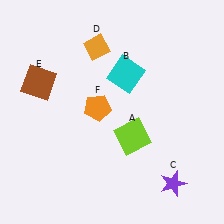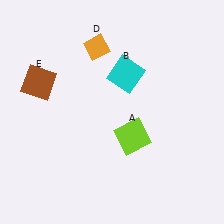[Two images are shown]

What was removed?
The purple star (C), the orange pentagon (F) were removed in Image 2.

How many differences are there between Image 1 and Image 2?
There are 2 differences between the two images.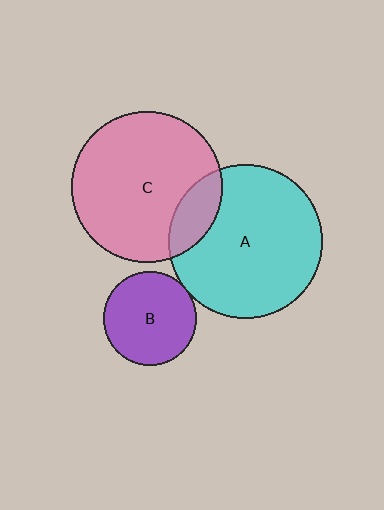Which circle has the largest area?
Circle A (cyan).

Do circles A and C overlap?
Yes.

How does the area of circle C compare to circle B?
Approximately 2.6 times.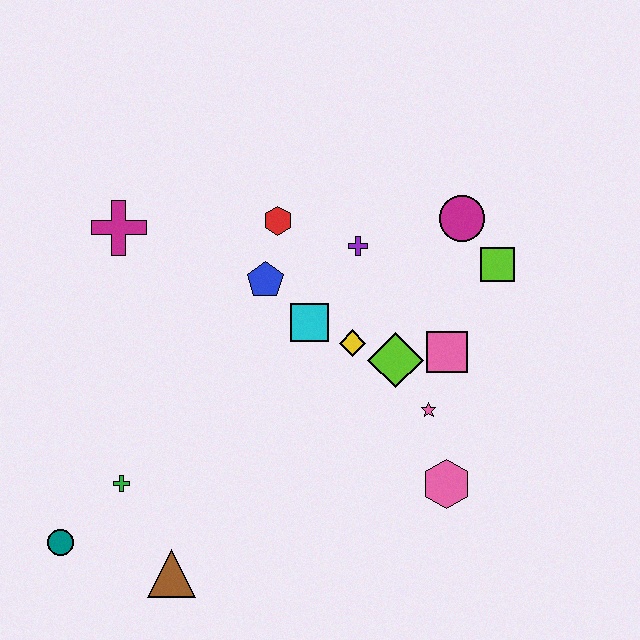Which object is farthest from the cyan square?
The teal circle is farthest from the cyan square.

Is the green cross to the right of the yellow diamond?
No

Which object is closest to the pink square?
The lime diamond is closest to the pink square.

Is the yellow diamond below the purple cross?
Yes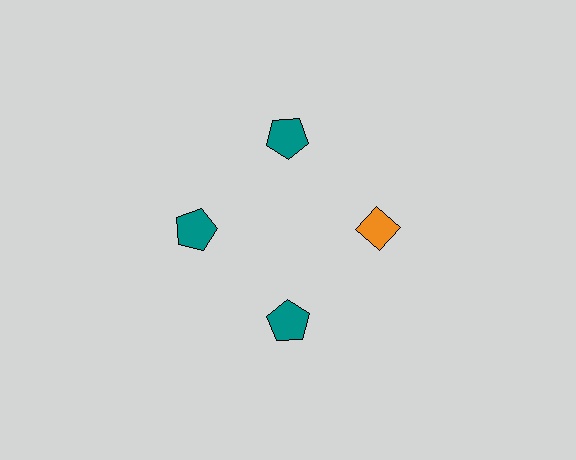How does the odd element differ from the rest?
It differs in both color (orange instead of teal) and shape (diamond instead of pentagon).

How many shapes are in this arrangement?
There are 4 shapes arranged in a ring pattern.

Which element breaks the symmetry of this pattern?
The orange diamond at roughly the 3 o'clock position breaks the symmetry. All other shapes are teal pentagons.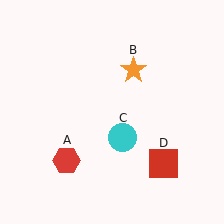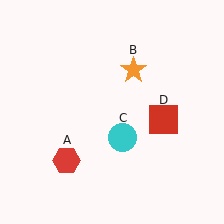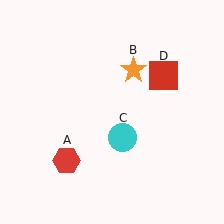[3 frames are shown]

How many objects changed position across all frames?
1 object changed position: red square (object D).